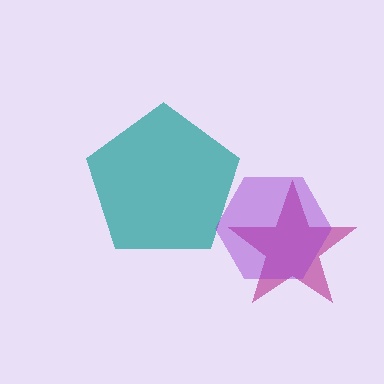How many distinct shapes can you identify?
There are 3 distinct shapes: a magenta star, a teal pentagon, a purple hexagon.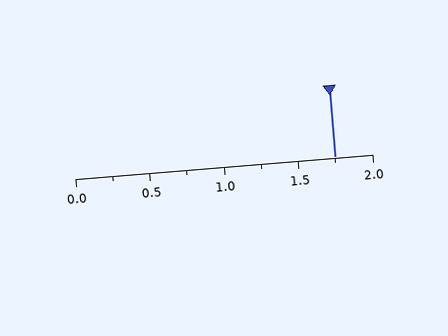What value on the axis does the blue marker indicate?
The marker indicates approximately 1.75.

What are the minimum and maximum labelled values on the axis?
The axis runs from 0.0 to 2.0.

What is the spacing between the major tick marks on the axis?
The major ticks are spaced 0.5 apart.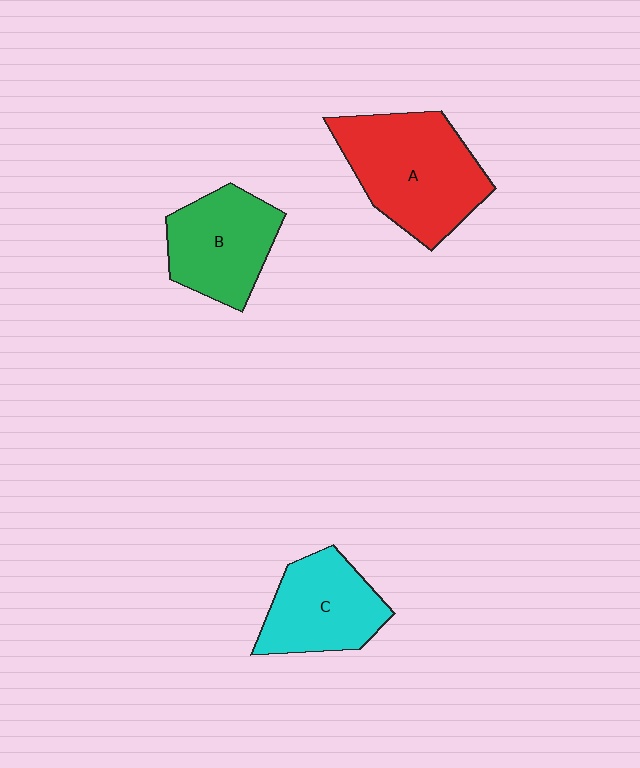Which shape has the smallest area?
Shape C (cyan).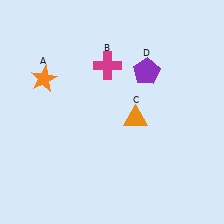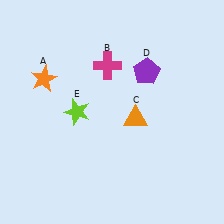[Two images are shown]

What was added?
A lime star (E) was added in Image 2.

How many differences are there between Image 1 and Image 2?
There is 1 difference between the two images.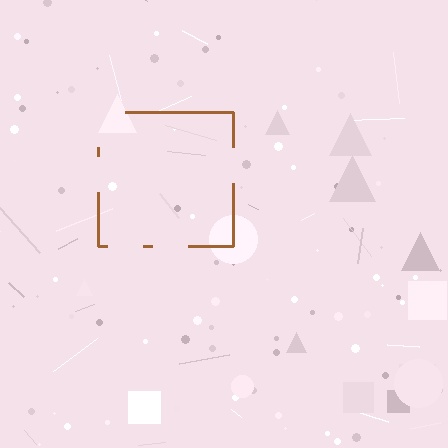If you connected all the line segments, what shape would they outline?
They would outline a square.